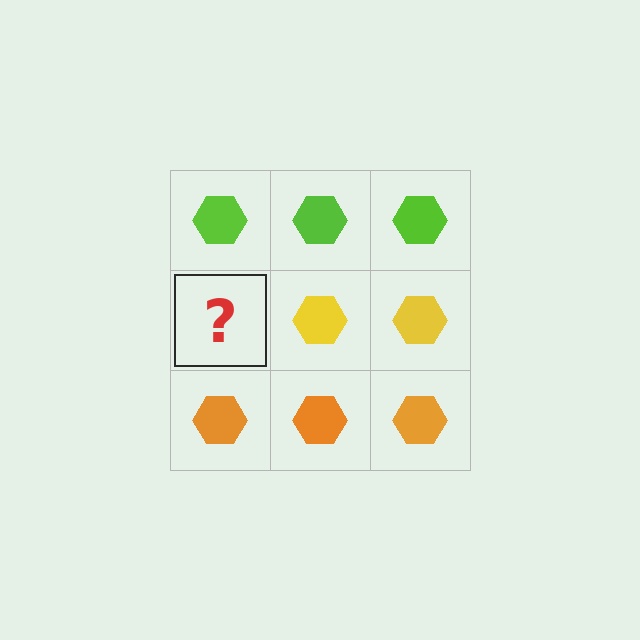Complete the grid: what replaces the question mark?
The question mark should be replaced with a yellow hexagon.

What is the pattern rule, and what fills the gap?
The rule is that each row has a consistent color. The gap should be filled with a yellow hexagon.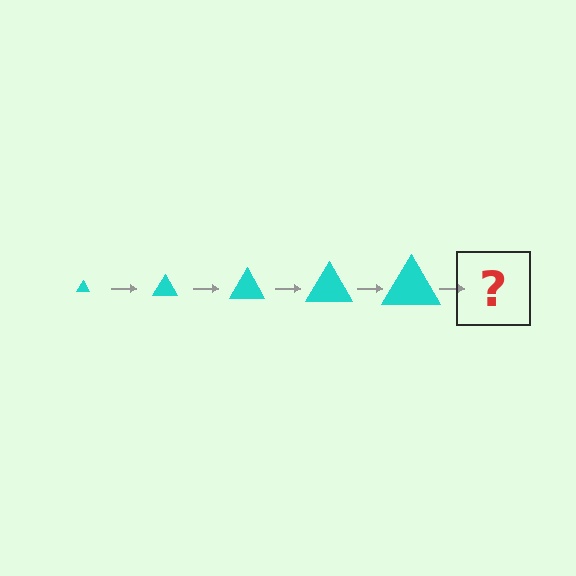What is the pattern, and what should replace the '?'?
The pattern is that the triangle gets progressively larger each step. The '?' should be a cyan triangle, larger than the previous one.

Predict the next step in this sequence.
The next step is a cyan triangle, larger than the previous one.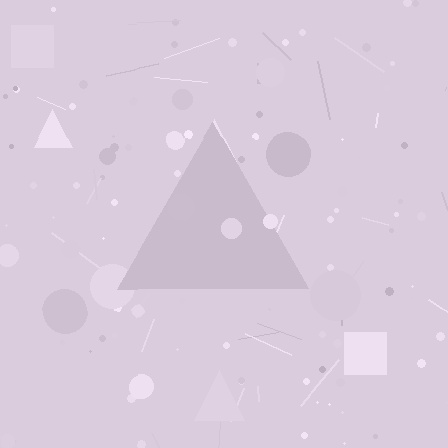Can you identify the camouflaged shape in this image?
The camouflaged shape is a triangle.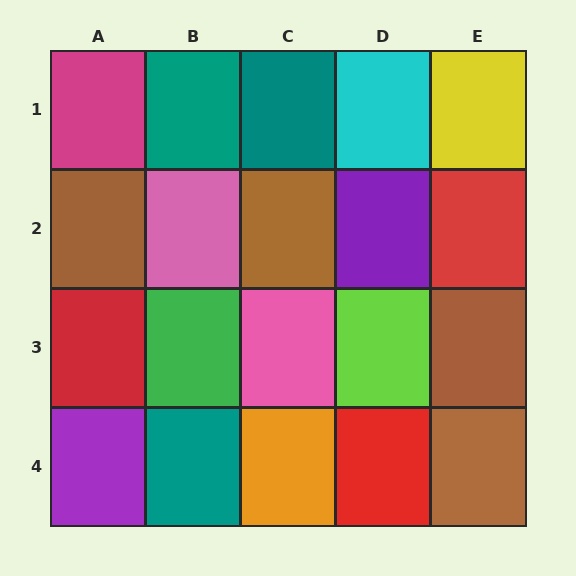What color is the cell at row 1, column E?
Yellow.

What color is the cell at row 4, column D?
Red.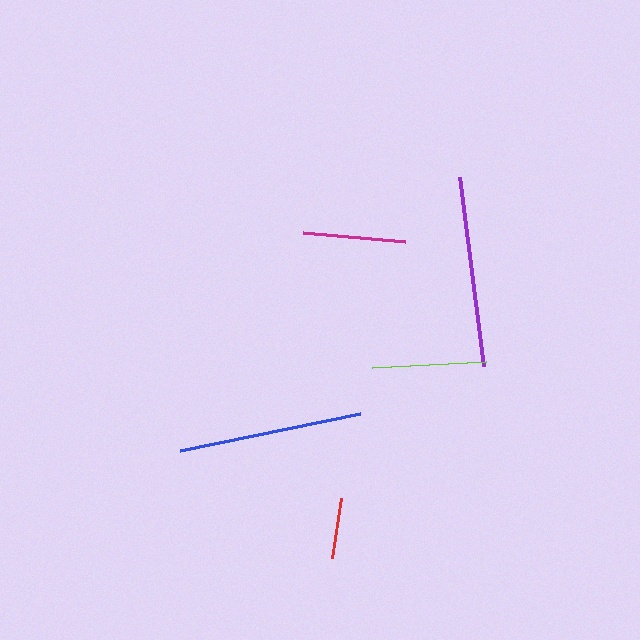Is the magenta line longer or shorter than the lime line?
The lime line is longer than the magenta line.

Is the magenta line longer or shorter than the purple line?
The purple line is longer than the magenta line.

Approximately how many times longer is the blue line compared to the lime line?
The blue line is approximately 1.6 times the length of the lime line.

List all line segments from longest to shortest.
From longest to shortest: purple, blue, lime, magenta, red.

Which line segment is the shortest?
The red line is the shortest at approximately 60 pixels.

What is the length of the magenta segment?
The magenta segment is approximately 103 pixels long.